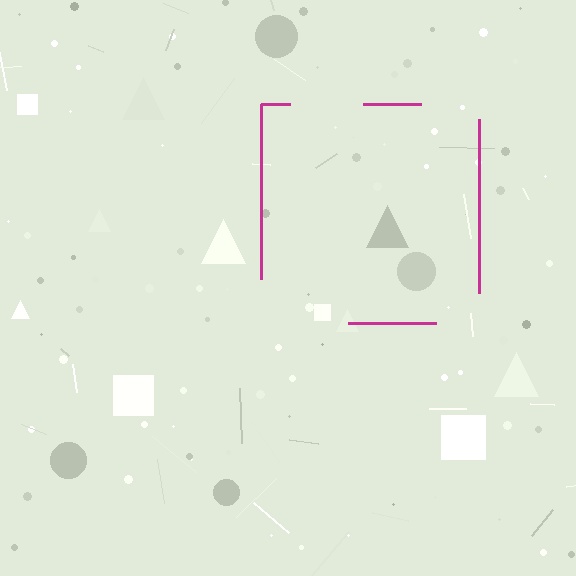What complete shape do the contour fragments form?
The contour fragments form a square.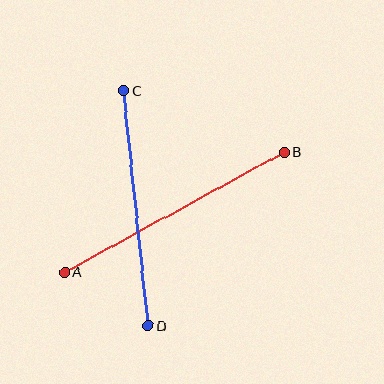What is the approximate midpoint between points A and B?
The midpoint is at approximately (174, 212) pixels.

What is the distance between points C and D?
The distance is approximately 237 pixels.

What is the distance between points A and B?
The distance is approximately 250 pixels.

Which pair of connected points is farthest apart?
Points A and B are farthest apart.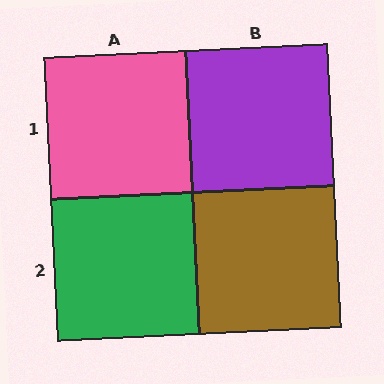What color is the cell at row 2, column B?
Brown.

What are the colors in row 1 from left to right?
Pink, purple.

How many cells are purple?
1 cell is purple.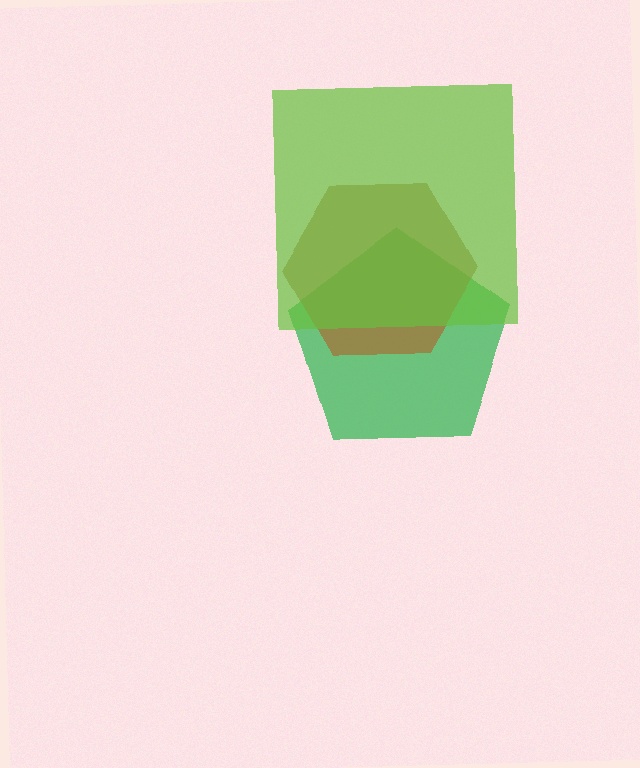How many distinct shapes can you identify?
There are 3 distinct shapes: a green pentagon, a brown hexagon, a lime square.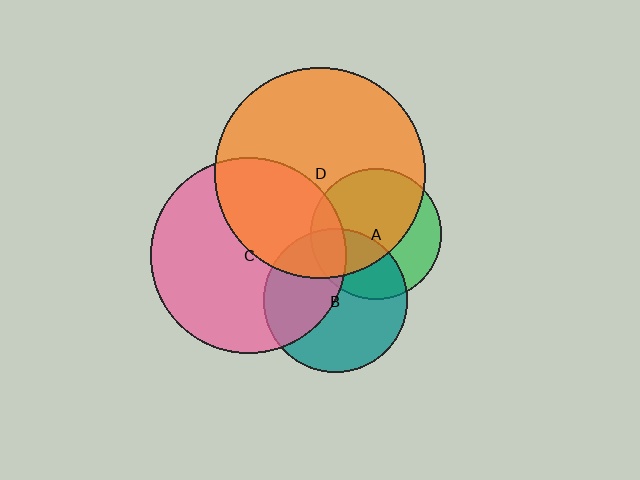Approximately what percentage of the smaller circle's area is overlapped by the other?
Approximately 65%.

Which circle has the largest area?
Circle D (orange).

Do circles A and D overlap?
Yes.